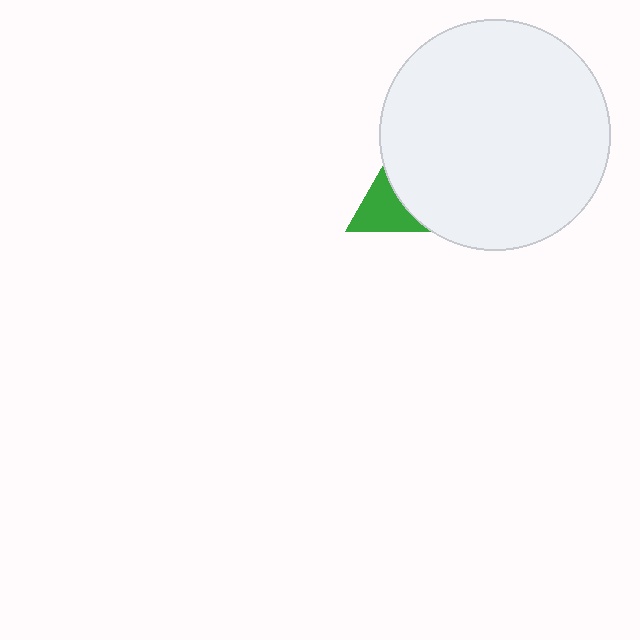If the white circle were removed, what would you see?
You would see the complete green triangle.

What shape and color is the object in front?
The object in front is a white circle.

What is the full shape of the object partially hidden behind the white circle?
The partially hidden object is a green triangle.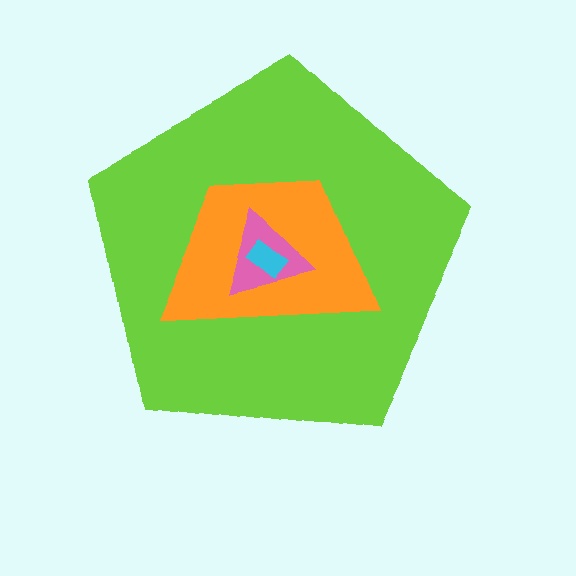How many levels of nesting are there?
4.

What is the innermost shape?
The cyan rectangle.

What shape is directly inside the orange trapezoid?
The pink triangle.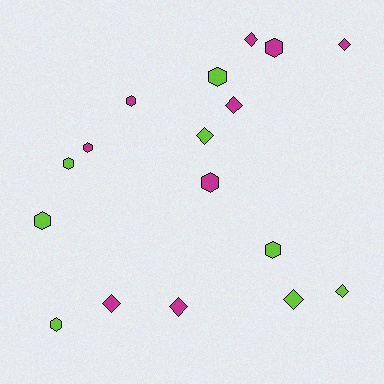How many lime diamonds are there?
There are 3 lime diamonds.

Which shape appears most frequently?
Hexagon, with 9 objects.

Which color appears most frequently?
Magenta, with 9 objects.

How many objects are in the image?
There are 17 objects.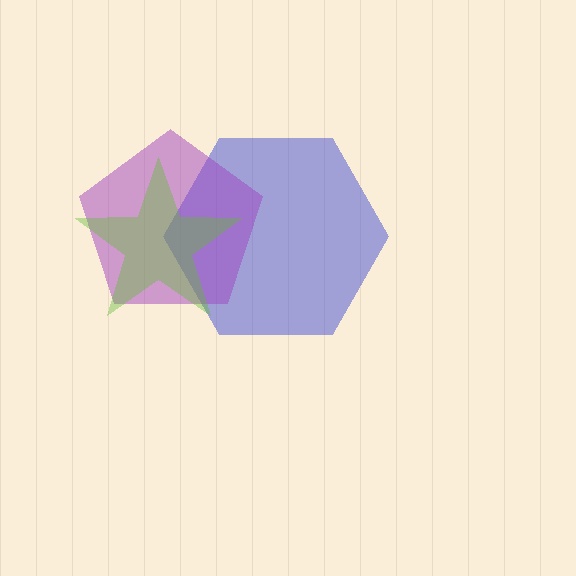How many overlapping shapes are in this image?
There are 3 overlapping shapes in the image.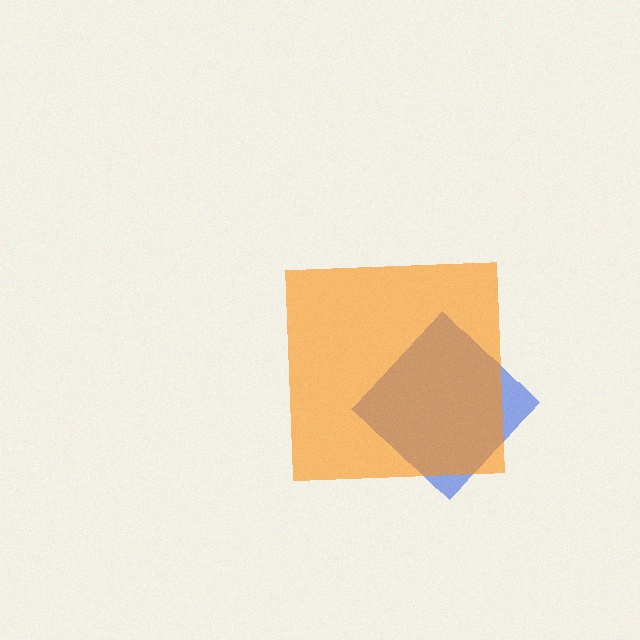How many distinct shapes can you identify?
There are 2 distinct shapes: a blue diamond, an orange square.